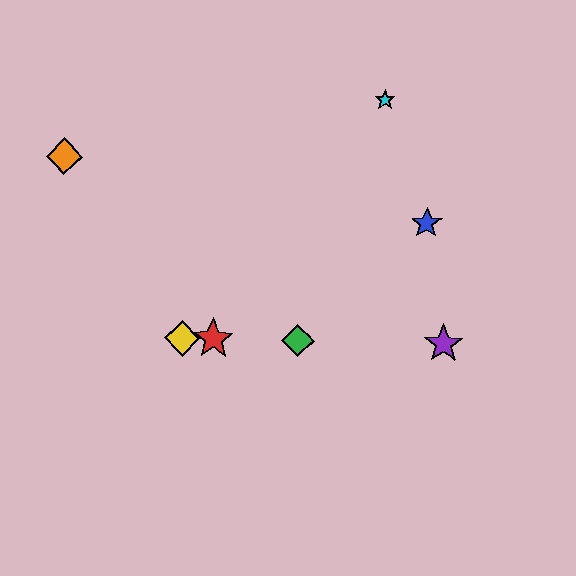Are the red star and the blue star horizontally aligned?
No, the red star is at y≈339 and the blue star is at y≈223.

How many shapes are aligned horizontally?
4 shapes (the red star, the green diamond, the yellow diamond, the purple star) are aligned horizontally.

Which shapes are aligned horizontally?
The red star, the green diamond, the yellow diamond, the purple star are aligned horizontally.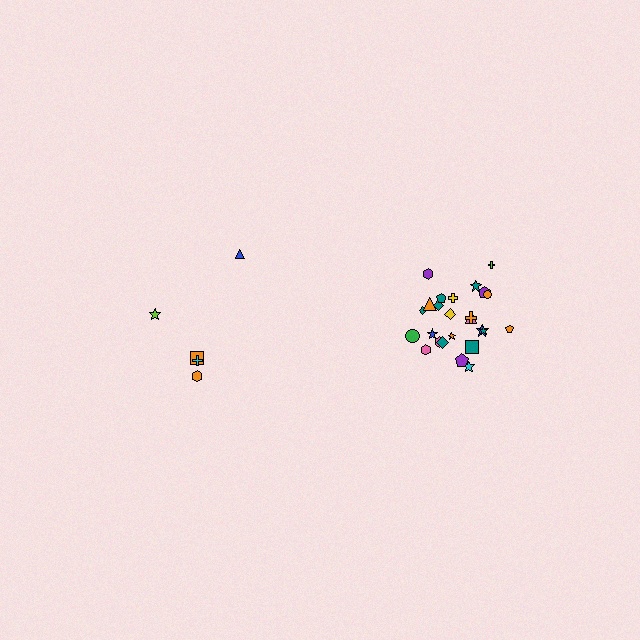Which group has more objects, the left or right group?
The right group.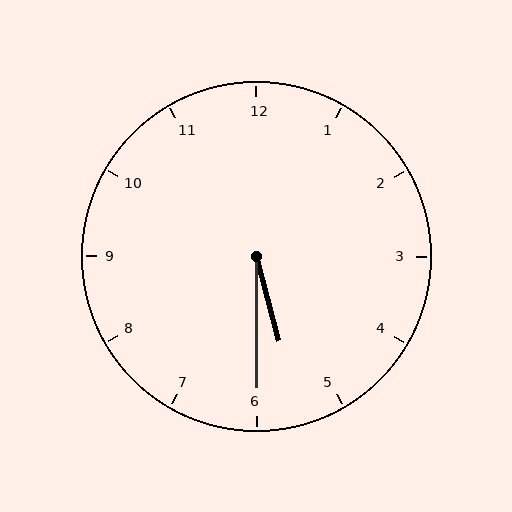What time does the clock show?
5:30.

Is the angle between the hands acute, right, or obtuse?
It is acute.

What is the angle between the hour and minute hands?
Approximately 15 degrees.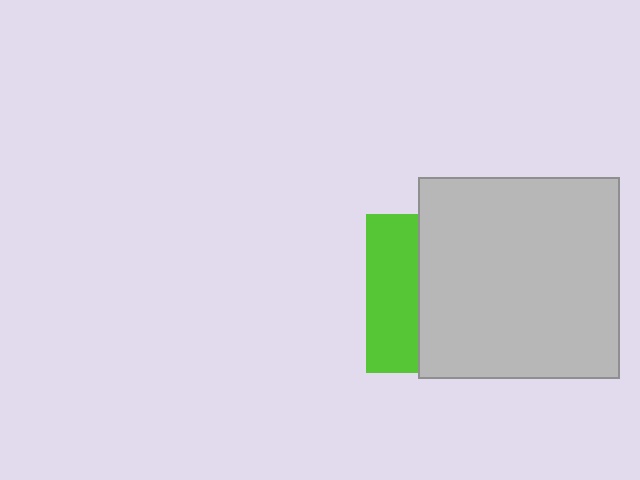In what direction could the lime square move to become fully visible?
The lime square could move left. That would shift it out from behind the light gray square entirely.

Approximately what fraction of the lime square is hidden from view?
Roughly 67% of the lime square is hidden behind the light gray square.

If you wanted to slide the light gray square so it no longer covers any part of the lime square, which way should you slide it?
Slide it right — that is the most direct way to separate the two shapes.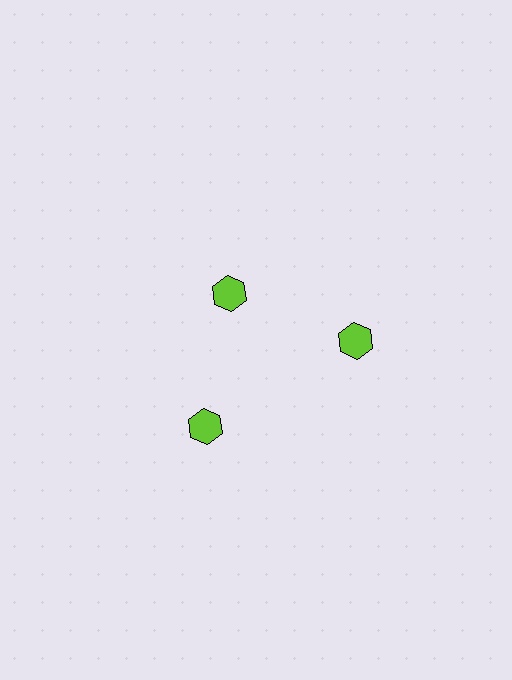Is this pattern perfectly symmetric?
No. The 3 lime hexagons are arranged in a ring, but one element near the 11 o'clock position is pulled inward toward the center, breaking the 3-fold rotational symmetry.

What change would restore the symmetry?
The symmetry would be restored by moving it outward, back onto the ring so that all 3 hexagons sit at equal angles and equal distance from the center.